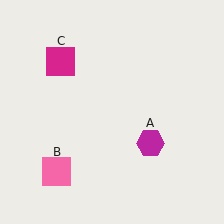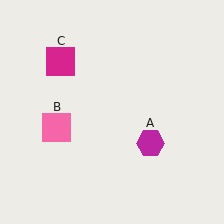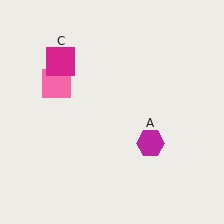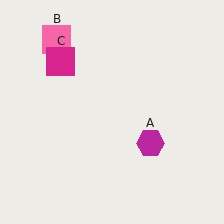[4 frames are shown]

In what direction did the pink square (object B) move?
The pink square (object B) moved up.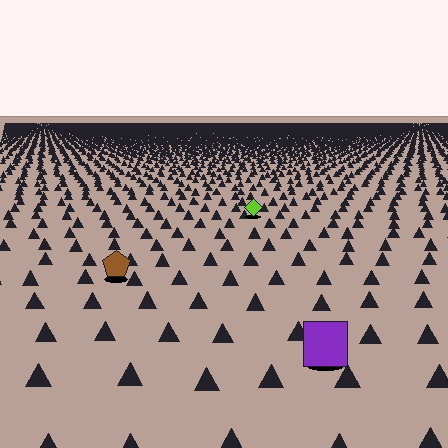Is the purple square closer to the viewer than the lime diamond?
Yes. The purple square is closer — you can tell from the texture gradient: the ground texture is coarser near it.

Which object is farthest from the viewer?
The lime diamond is farthest from the viewer. It appears smaller and the ground texture around it is denser.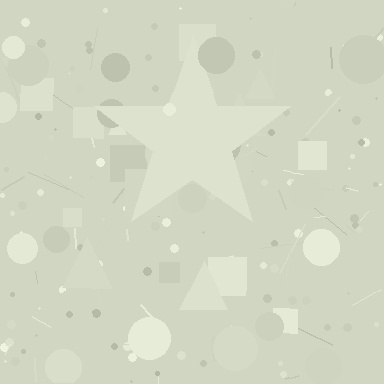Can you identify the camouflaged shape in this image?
The camouflaged shape is a star.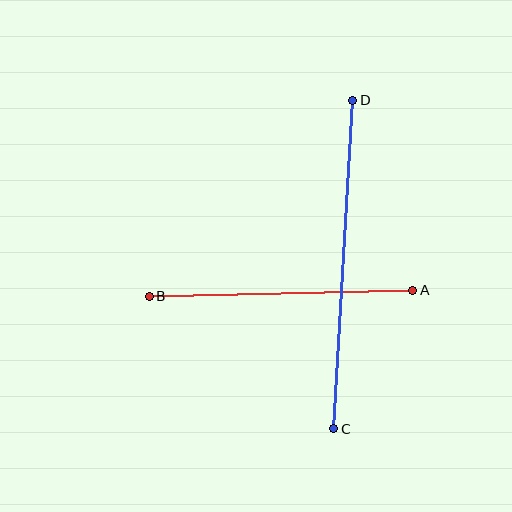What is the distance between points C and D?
The distance is approximately 329 pixels.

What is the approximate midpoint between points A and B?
The midpoint is at approximately (281, 293) pixels.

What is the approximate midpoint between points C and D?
The midpoint is at approximately (343, 264) pixels.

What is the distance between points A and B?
The distance is approximately 264 pixels.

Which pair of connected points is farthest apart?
Points C and D are farthest apart.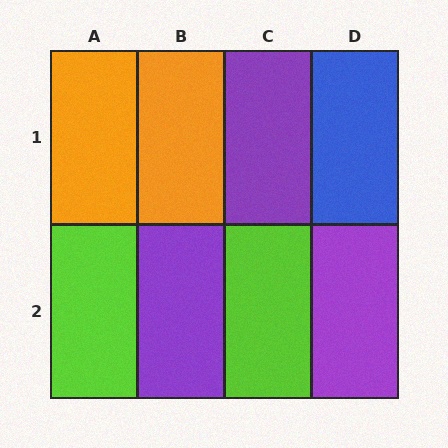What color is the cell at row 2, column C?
Lime.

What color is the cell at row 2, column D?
Purple.